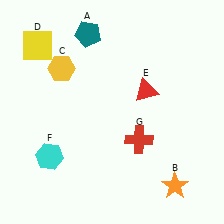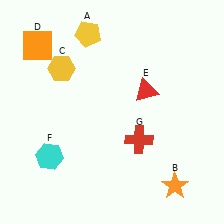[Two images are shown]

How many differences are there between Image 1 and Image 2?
There are 2 differences between the two images.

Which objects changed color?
A changed from teal to yellow. D changed from yellow to orange.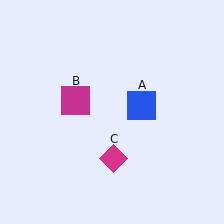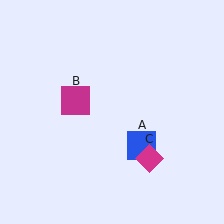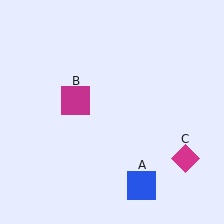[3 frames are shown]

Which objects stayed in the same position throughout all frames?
Magenta square (object B) remained stationary.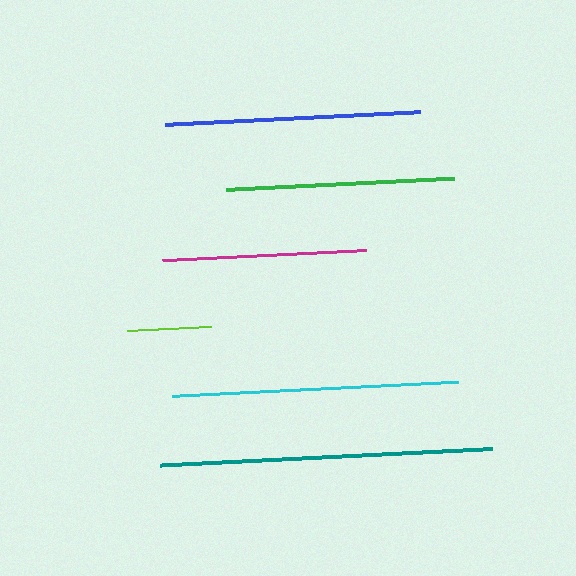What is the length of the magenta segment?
The magenta segment is approximately 205 pixels long.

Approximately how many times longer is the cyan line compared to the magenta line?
The cyan line is approximately 1.4 times the length of the magenta line.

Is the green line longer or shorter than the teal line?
The teal line is longer than the green line.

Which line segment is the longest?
The teal line is the longest at approximately 333 pixels.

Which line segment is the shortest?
The lime line is the shortest at approximately 84 pixels.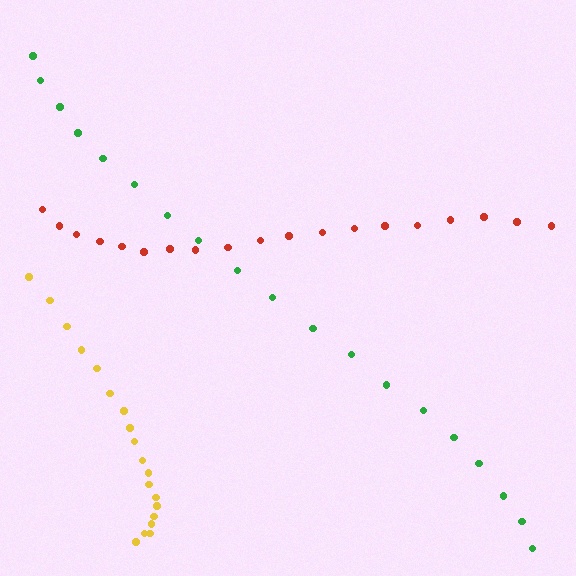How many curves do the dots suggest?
There are 3 distinct paths.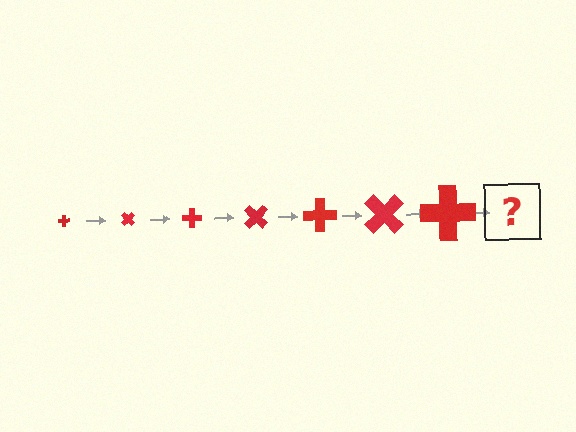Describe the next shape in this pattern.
It should be a cross, larger than the previous one and rotated 315 degrees from the start.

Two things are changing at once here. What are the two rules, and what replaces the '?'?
The two rules are that the cross grows larger each step and it rotates 45 degrees each step. The '?' should be a cross, larger than the previous one and rotated 315 degrees from the start.